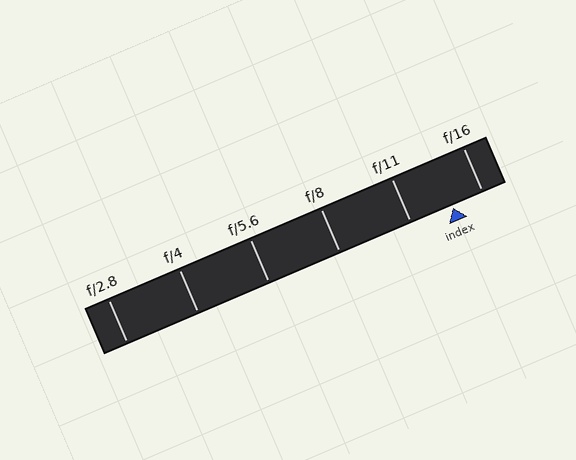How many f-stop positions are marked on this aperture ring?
There are 6 f-stop positions marked.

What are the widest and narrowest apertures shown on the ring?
The widest aperture shown is f/2.8 and the narrowest is f/16.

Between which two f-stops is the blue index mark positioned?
The index mark is between f/11 and f/16.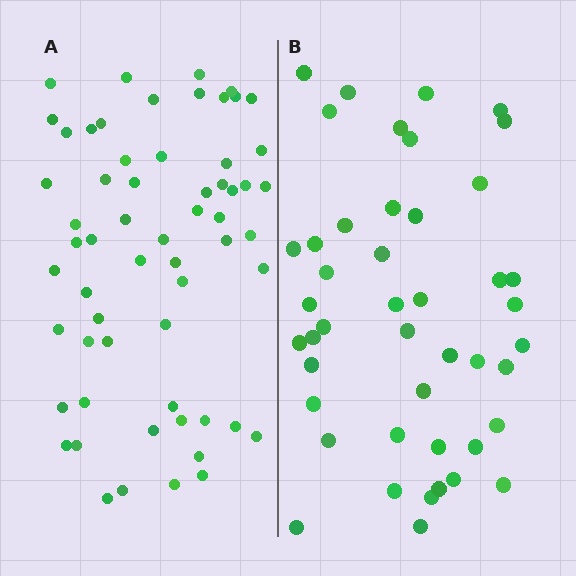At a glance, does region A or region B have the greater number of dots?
Region A (the left region) has more dots.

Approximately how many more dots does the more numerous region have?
Region A has approximately 15 more dots than region B.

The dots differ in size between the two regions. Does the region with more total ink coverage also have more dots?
No. Region B has more total ink coverage because its dots are larger, but region A actually contains more individual dots. Total area can be misleading — the number of items is what matters here.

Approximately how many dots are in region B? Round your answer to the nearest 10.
About 40 dots. (The exact count is 45, which rounds to 40.)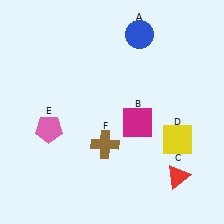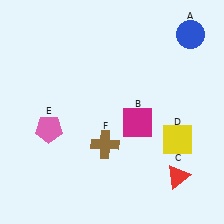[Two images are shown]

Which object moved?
The blue circle (A) moved right.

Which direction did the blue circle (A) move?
The blue circle (A) moved right.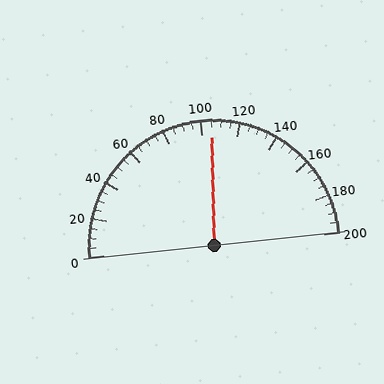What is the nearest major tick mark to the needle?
The nearest major tick mark is 100.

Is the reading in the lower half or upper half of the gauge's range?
The reading is in the upper half of the range (0 to 200).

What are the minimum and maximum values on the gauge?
The gauge ranges from 0 to 200.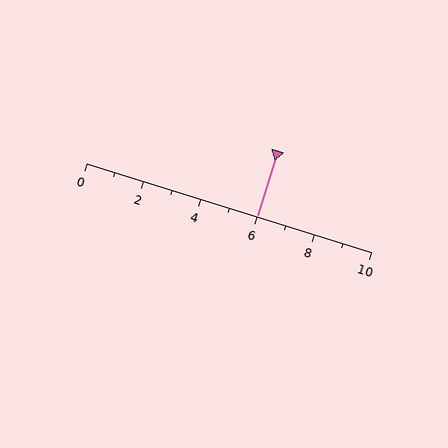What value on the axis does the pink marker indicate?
The marker indicates approximately 6.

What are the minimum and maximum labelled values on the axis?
The axis runs from 0 to 10.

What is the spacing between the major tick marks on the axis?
The major ticks are spaced 2 apart.